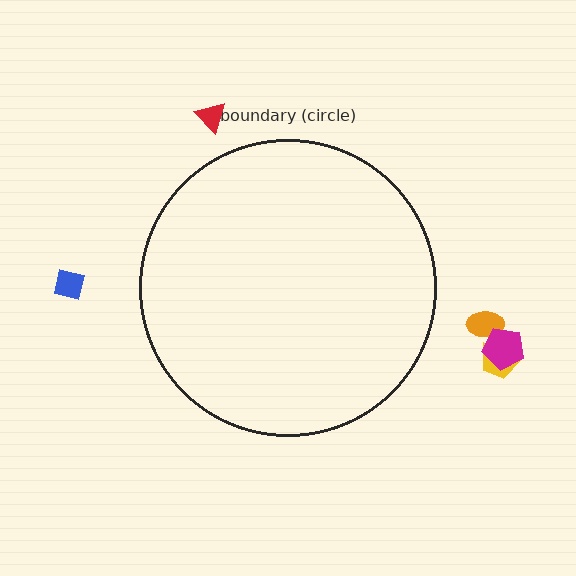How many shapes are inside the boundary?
0 inside, 5 outside.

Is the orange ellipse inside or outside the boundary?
Outside.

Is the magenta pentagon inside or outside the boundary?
Outside.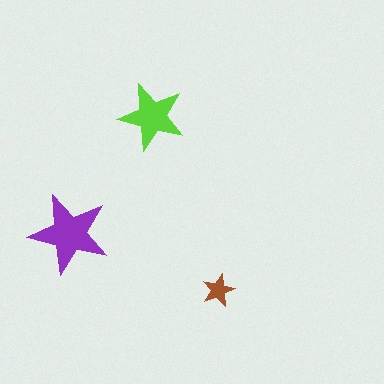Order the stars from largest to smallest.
the purple one, the lime one, the brown one.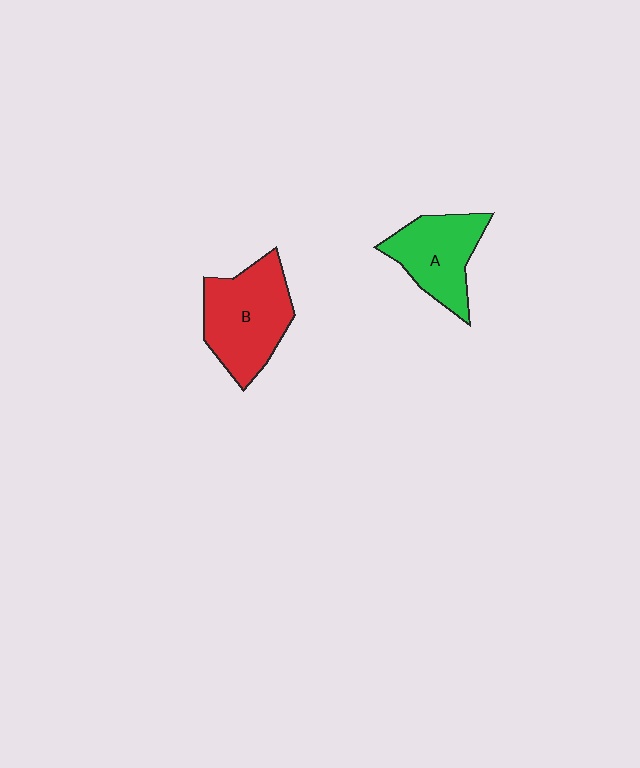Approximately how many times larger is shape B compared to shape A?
Approximately 1.3 times.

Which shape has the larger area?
Shape B (red).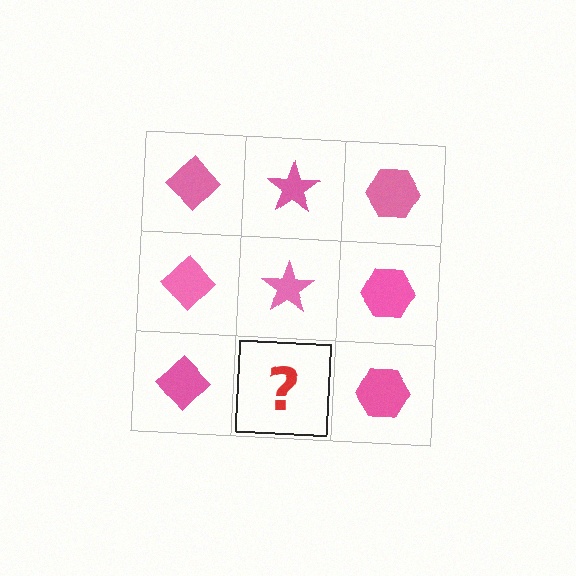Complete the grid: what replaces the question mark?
The question mark should be replaced with a pink star.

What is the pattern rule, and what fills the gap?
The rule is that each column has a consistent shape. The gap should be filled with a pink star.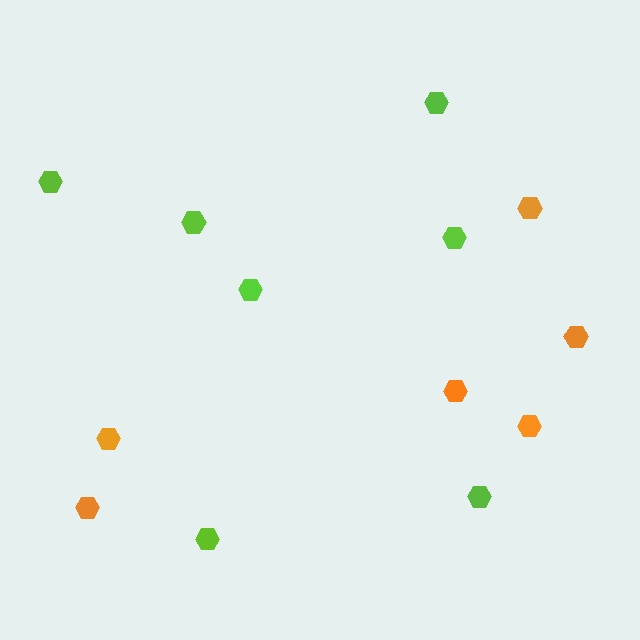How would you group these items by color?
There are 2 groups: one group of orange hexagons (6) and one group of lime hexagons (7).